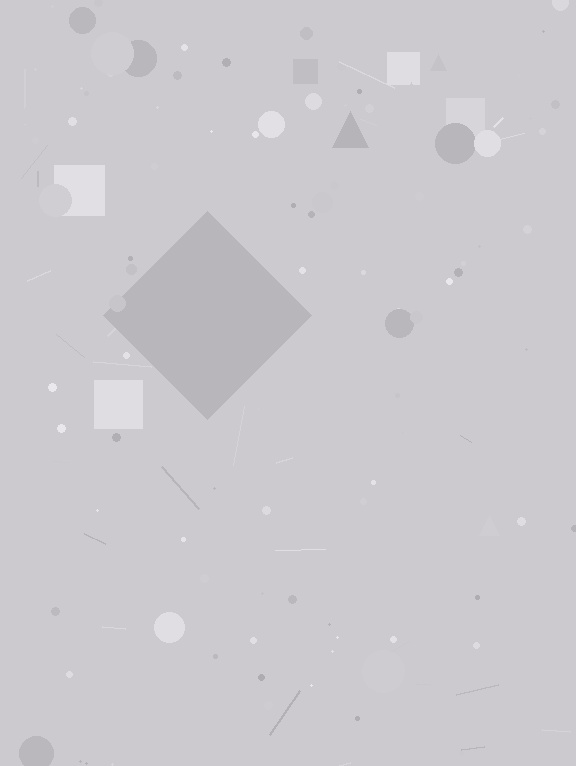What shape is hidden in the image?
A diamond is hidden in the image.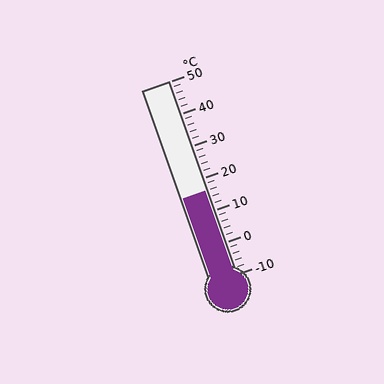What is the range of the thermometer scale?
The thermometer scale ranges from -10°C to 50°C.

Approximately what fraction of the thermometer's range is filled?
The thermometer is filled to approximately 45% of its range.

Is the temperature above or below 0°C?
The temperature is above 0°C.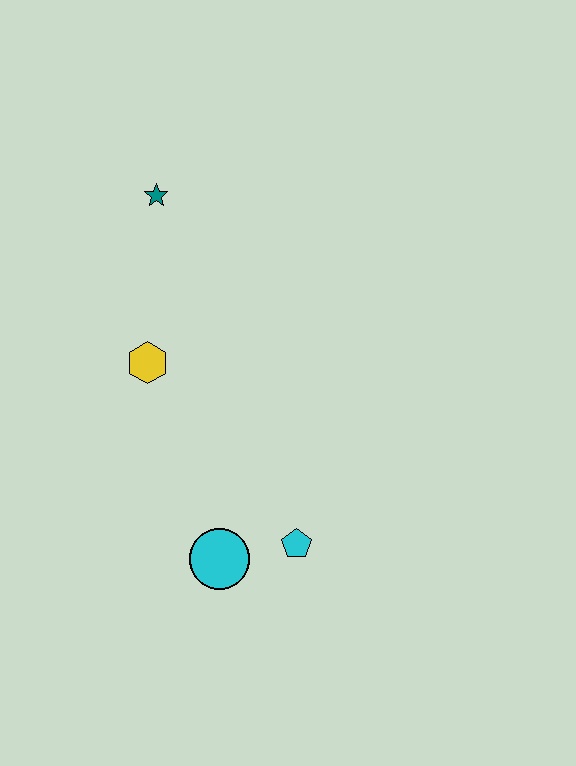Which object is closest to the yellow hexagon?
The teal star is closest to the yellow hexagon.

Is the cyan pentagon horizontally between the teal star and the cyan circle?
No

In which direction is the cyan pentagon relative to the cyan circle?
The cyan pentagon is to the right of the cyan circle.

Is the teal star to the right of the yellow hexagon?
Yes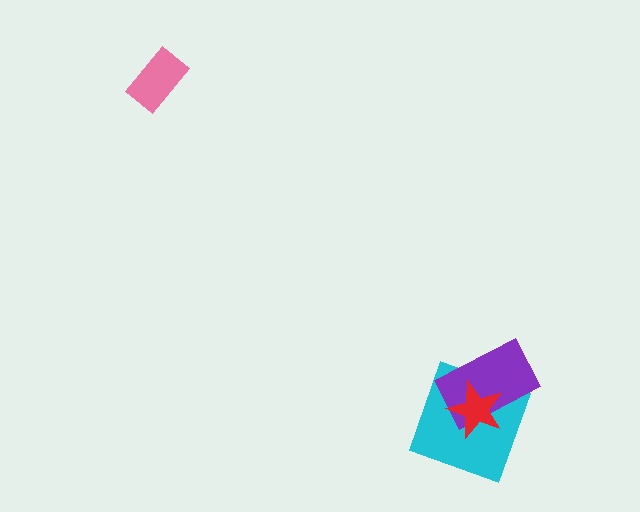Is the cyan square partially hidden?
Yes, it is partially covered by another shape.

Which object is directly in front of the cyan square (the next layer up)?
The purple rectangle is directly in front of the cyan square.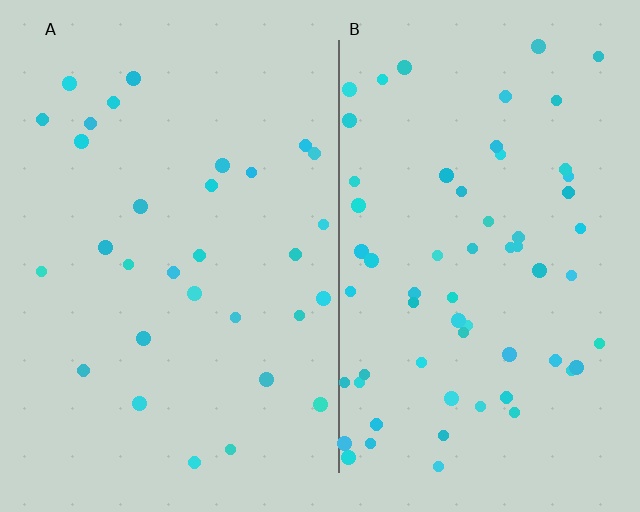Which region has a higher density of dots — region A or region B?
B (the right).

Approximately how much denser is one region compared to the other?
Approximately 2.1× — region B over region A.